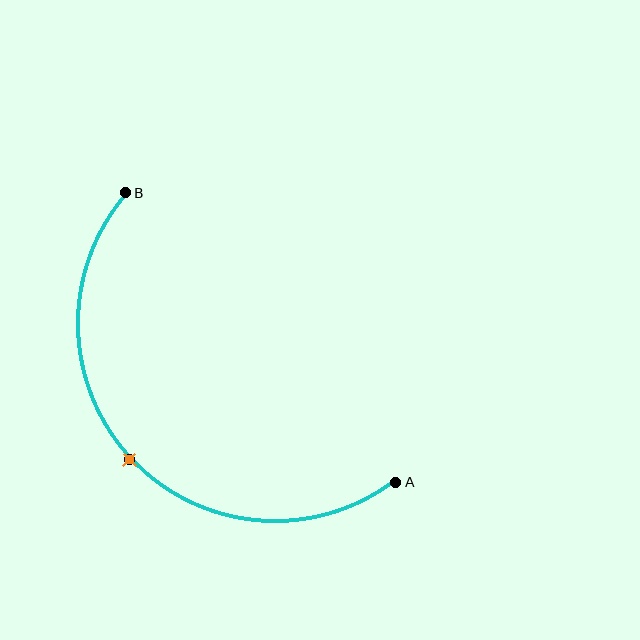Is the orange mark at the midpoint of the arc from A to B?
Yes. The orange mark lies on the arc at equal arc-length from both A and B — it is the arc midpoint.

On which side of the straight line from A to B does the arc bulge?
The arc bulges below and to the left of the straight line connecting A and B.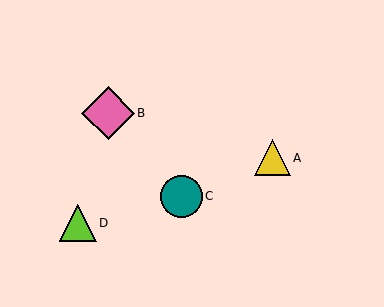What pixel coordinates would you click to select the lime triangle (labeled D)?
Click at (78, 223) to select the lime triangle D.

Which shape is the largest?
The pink diamond (labeled B) is the largest.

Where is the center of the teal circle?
The center of the teal circle is at (181, 196).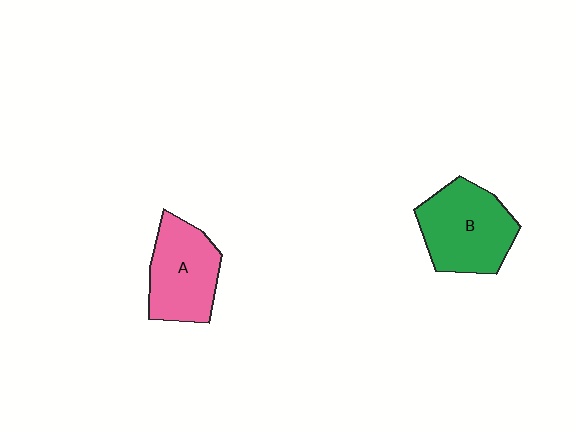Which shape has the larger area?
Shape B (green).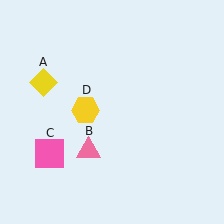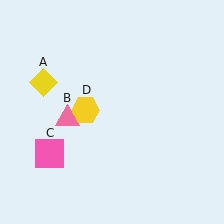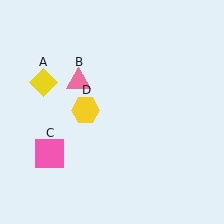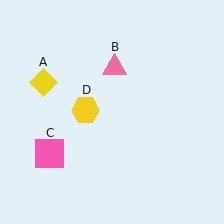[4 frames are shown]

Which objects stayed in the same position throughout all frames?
Yellow diamond (object A) and pink square (object C) and yellow hexagon (object D) remained stationary.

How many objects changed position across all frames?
1 object changed position: pink triangle (object B).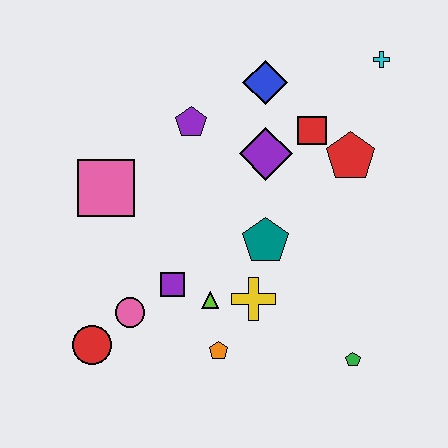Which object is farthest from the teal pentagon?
The cyan cross is farthest from the teal pentagon.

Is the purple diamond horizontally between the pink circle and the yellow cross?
No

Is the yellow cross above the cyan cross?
No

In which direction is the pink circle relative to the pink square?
The pink circle is below the pink square.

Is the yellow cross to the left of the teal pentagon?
Yes